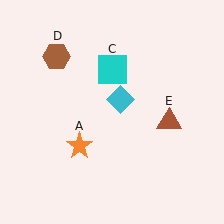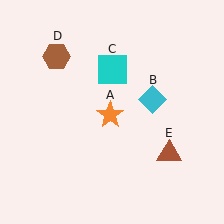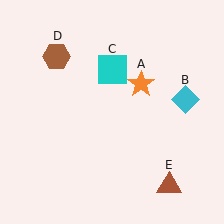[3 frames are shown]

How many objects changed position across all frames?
3 objects changed position: orange star (object A), cyan diamond (object B), brown triangle (object E).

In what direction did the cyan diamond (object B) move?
The cyan diamond (object B) moved right.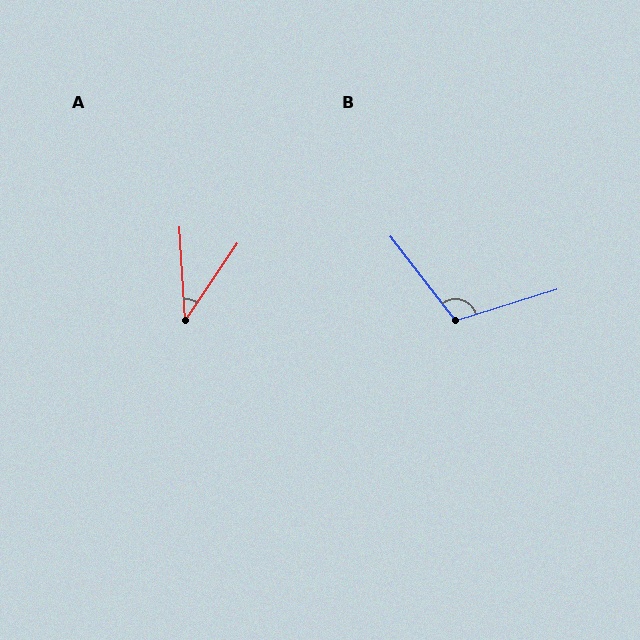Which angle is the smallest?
A, at approximately 38 degrees.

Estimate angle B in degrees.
Approximately 110 degrees.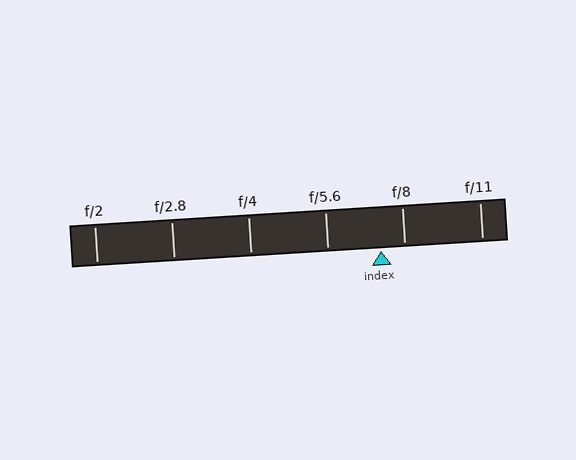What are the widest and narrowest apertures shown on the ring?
The widest aperture shown is f/2 and the narrowest is f/11.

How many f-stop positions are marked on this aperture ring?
There are 6 f-stop positions marked.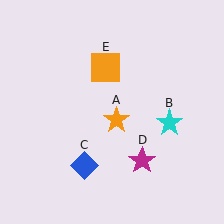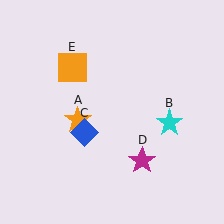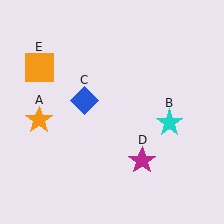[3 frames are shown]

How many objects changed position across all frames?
3 objects changed position: orange star (object A), blue diamond (object C), orange square (object E).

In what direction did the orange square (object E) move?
The orange square (object E) moved left.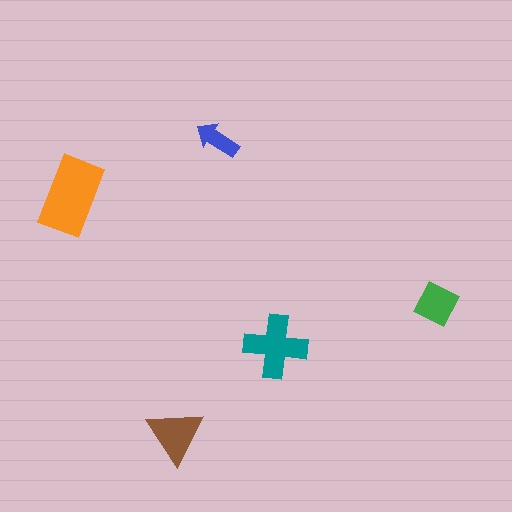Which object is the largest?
The orange rectangle.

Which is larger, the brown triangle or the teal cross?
The teal cross.